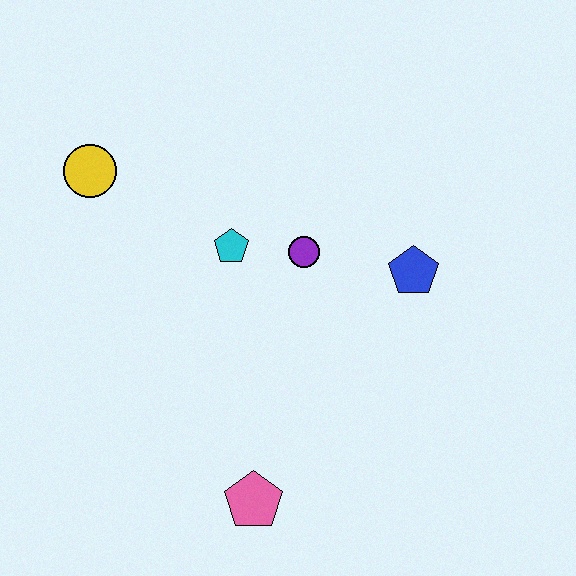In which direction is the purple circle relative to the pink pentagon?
The purple circle is above the pink pentagon.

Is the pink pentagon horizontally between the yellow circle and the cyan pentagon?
No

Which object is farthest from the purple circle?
The pink pentagon is farthest from the purple circle.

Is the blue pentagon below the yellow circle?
Yes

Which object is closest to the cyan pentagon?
The purple circle is closest to the cyan pentagon.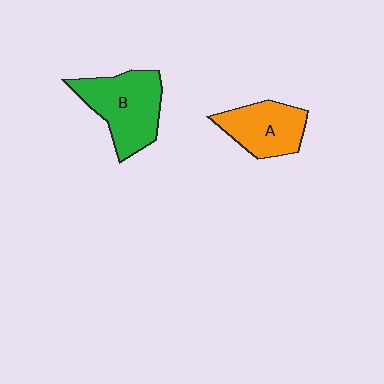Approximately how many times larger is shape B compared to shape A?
Approximately 1.3 times.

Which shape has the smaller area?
Shape A (orange).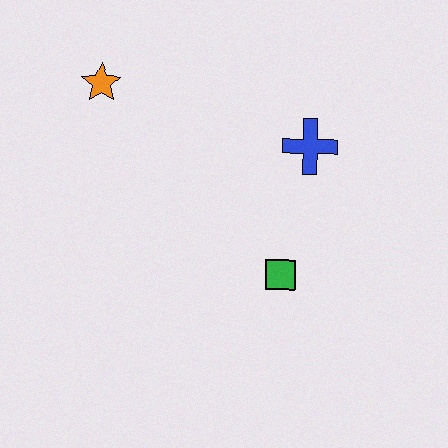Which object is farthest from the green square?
The orange star is farthest from the green square.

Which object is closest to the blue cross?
The green square is closest to the blue cross.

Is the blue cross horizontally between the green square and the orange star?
No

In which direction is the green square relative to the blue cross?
The green square is below the blue cross.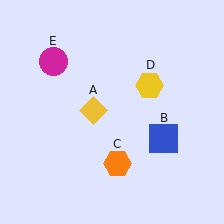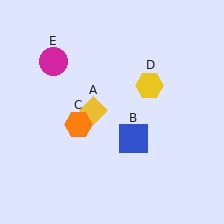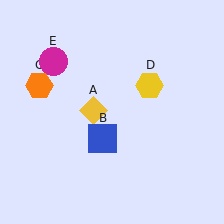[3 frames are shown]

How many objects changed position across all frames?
2 objects changed position: blue square (object B), orange hexagon (object C).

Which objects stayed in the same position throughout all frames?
Yellow diamond (object A) and yellow hexagon (object D) and magenta circle (object E) remained stationary.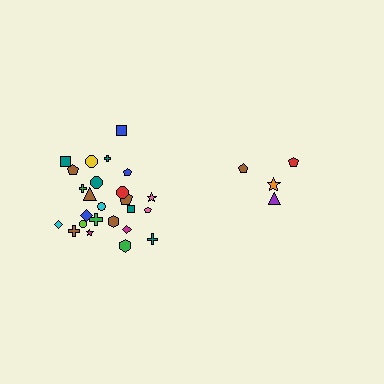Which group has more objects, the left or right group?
The left group.